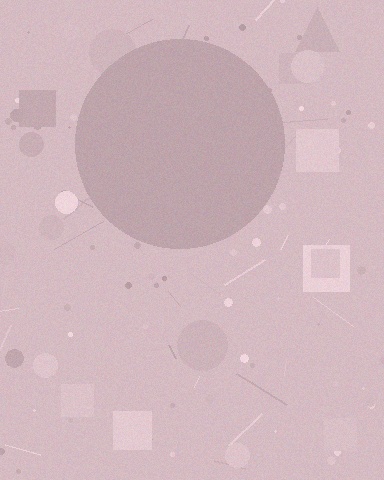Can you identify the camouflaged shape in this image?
The camouflaged shape is a circle.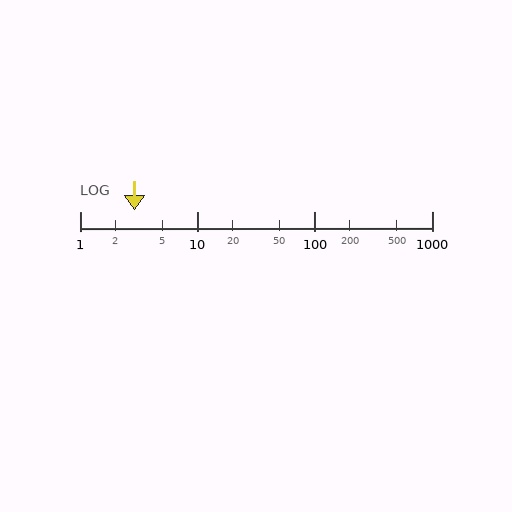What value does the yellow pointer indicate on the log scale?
The pointer indicates approximately 2.9.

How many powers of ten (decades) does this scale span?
The scale spans 3 decades, from 1 to 1000.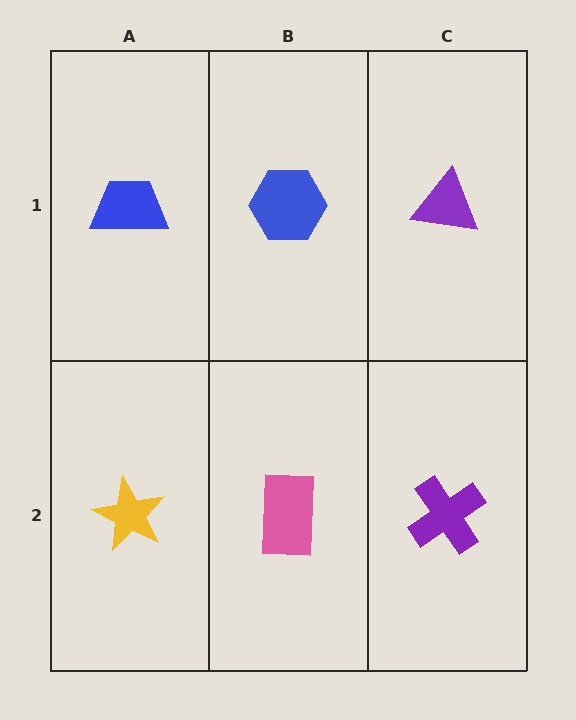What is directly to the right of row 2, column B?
A purple cross.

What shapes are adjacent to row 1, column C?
A purple cross (row 2, column C), a blue hexagon (row 1, column B).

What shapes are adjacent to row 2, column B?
A blue hexagon (row 1, column B), a yellow star (row 2, column A), a purple cross (row 2, column C).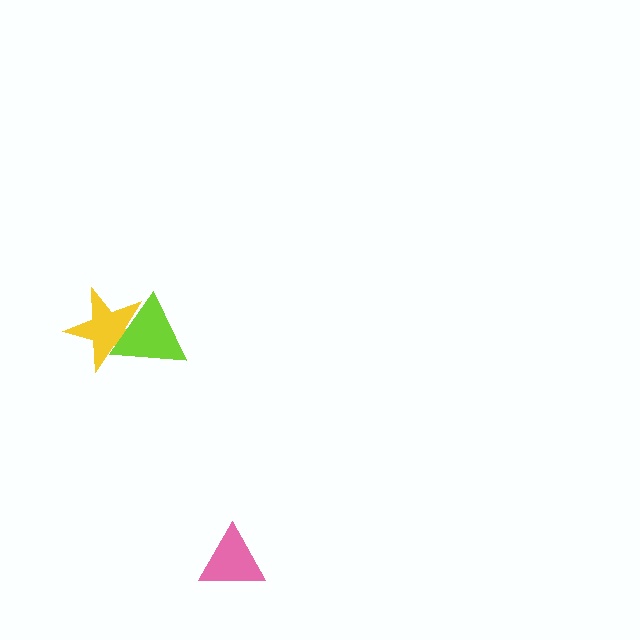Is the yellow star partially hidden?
Yes, it is partially covered by another shape.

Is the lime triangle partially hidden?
No, no other shape covers it.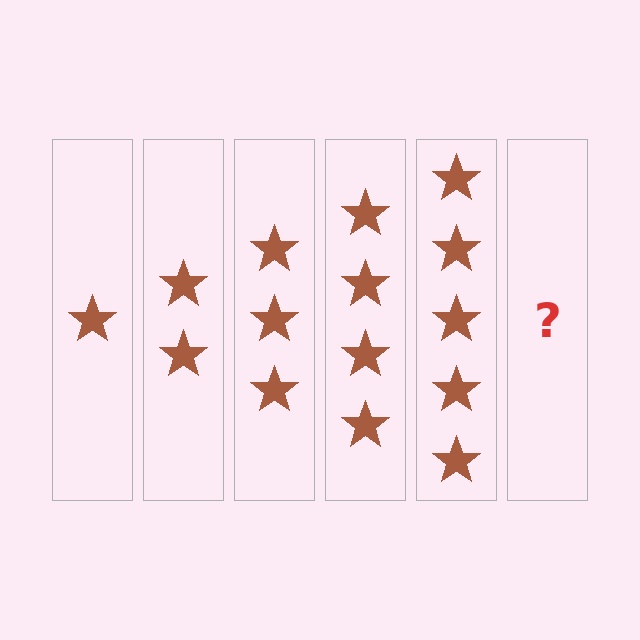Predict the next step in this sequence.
The next step is 6 stars.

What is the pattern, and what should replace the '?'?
The pattern is that each step adds one more star. The '?' should be 6 stars.